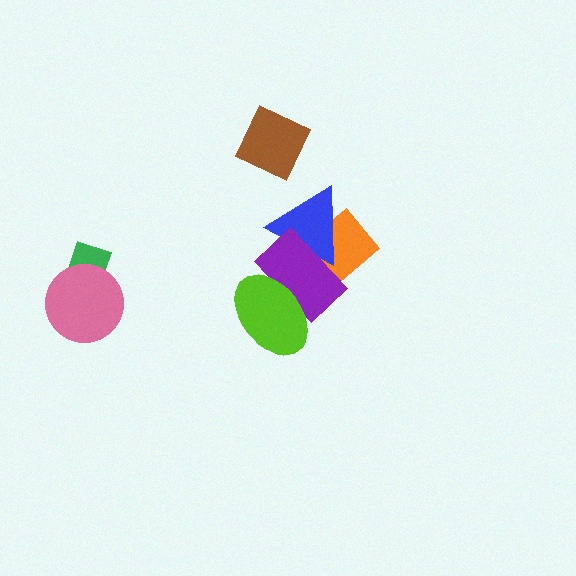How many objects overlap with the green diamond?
1 object overlaps with the green diamond.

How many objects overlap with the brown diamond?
0 objects overlap with the brown diamond.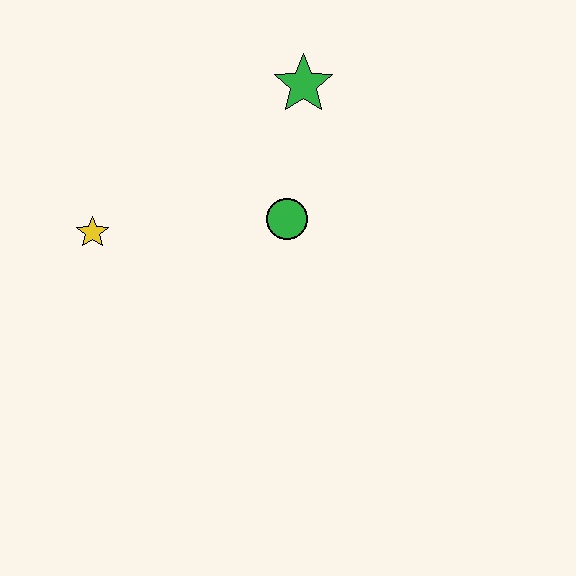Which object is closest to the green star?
The green circle is closest to the green star.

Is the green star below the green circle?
No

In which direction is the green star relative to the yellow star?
The green star is to the right of the yellow star.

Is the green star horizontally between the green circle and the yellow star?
No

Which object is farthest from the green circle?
The yellow star is farthest from the green circle.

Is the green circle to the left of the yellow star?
No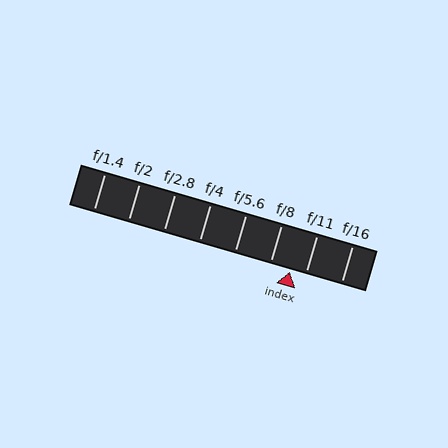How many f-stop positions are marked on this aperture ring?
There are 8 f-stop positions marked.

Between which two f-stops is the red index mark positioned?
The index mark is between f/8 and f/11.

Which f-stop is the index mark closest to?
The index mark is closest to f/11.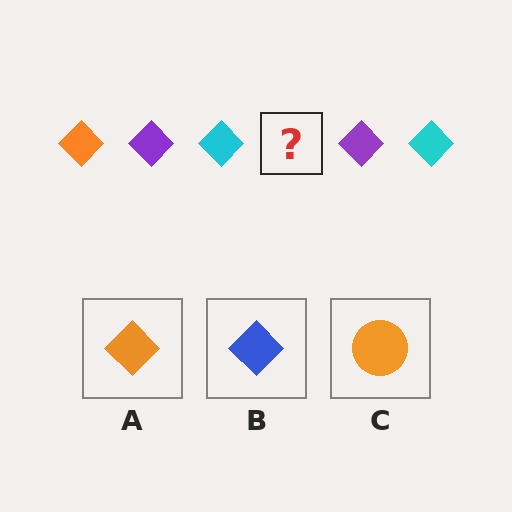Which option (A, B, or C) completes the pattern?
A.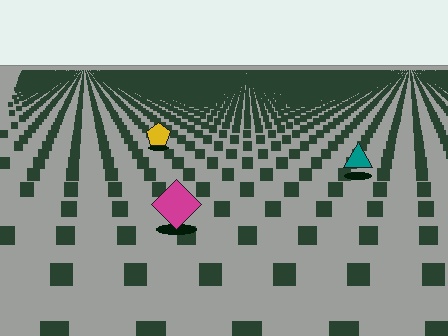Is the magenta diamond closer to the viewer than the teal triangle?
Yes. The magenta diamond is closer — you can tell from the texture gradient: the ground texture is coarser near it.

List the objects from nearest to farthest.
From nearest to farthest: the magenta diamond, the teal triangle, the yellow pentagon.